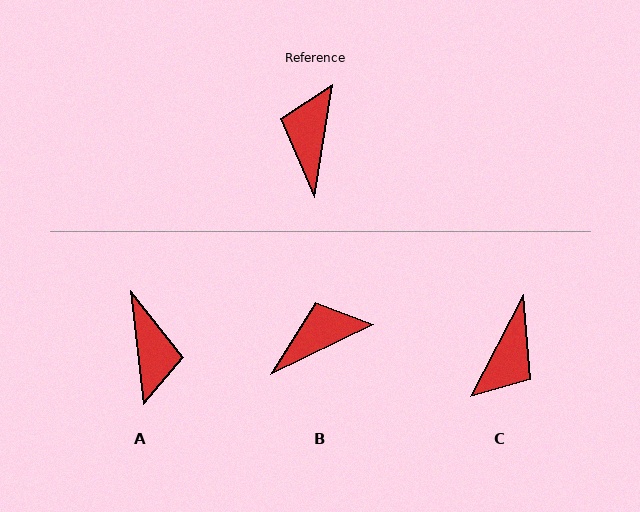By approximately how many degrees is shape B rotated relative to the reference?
Approximately 55 degrees clockwise.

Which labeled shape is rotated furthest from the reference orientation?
A, about 165 degrees away.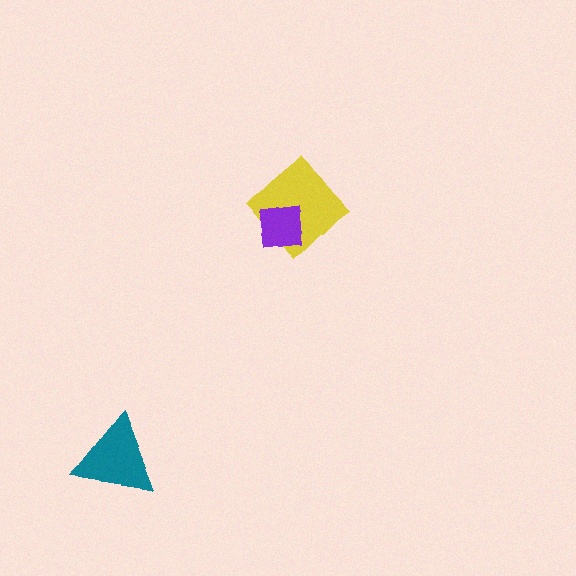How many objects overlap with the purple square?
1 object overlaps with the purple square.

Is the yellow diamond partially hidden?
Yes, it is partially covered by another shape.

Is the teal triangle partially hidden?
No, no other shape covers it.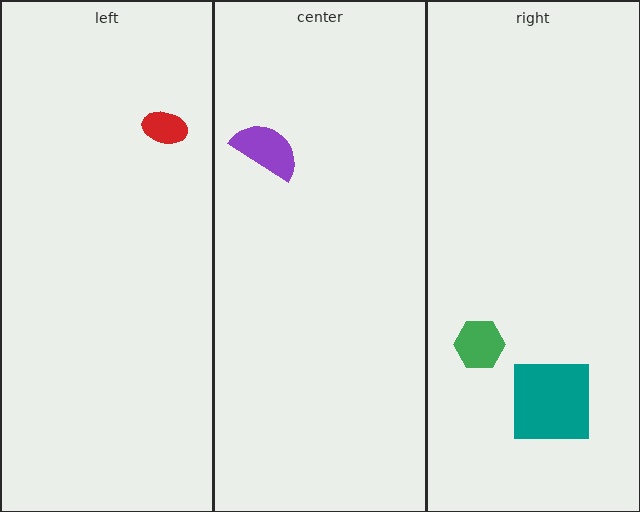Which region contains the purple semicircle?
The center region.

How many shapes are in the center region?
1.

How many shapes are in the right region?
2.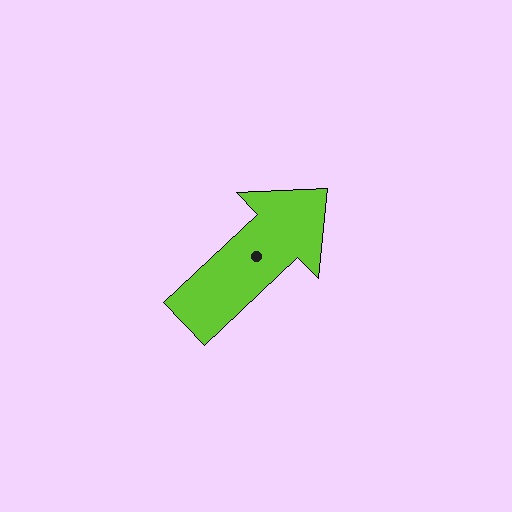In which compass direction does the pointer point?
Northeast.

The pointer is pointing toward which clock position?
Roughly 2 o'clock.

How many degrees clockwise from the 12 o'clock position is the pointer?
Approximately 47 degrees.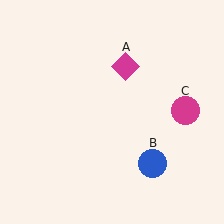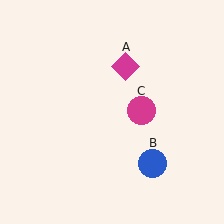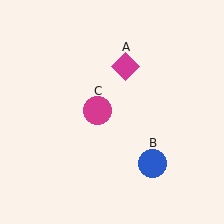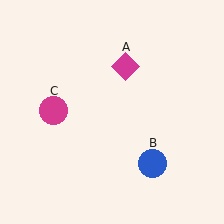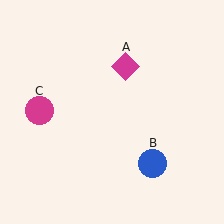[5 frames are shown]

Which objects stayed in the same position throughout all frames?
Magenta diamond (object A) and blue circle (object B) remained stationary.